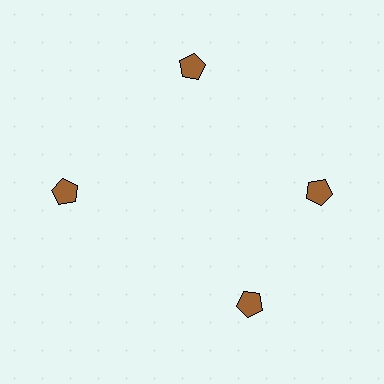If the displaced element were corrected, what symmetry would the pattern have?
It would have 4-fold rotational symmetry — the pattern would map onto itself every 90 degrees.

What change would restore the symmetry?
The symmetry would be restored by rotating it back into even spacing with its neighbors so that all 4 pentagons sit at equal angles and equal distance from the center.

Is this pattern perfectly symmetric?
No. The 4 brown pentagons are arranged in a ring, but one element near the 6 o'clock position is rotated out of alignment along the ring, breaking the 4-fold rotational symmetry.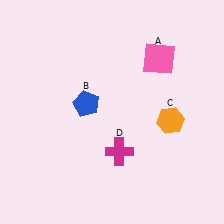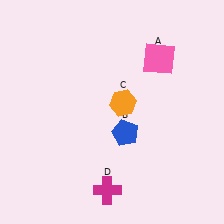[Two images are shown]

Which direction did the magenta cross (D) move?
The magenta cross (D) moved down.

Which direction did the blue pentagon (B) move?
The blue pentagon (B) moved right.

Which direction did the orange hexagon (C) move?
The orange hexagon (C) moved left.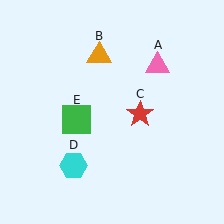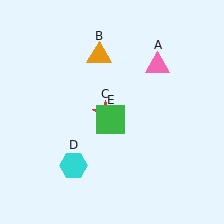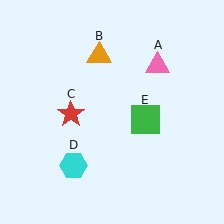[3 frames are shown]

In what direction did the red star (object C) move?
The red star (object C) moved left.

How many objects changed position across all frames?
2 objects changed position: red star (object C), green square (object E).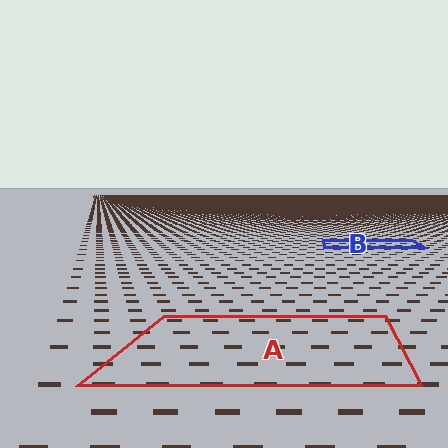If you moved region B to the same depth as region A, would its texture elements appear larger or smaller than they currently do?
They would appear larger. At a closer depth, the same texture elements are projected at a bigger on-screen size.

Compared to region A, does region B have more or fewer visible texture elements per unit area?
Region B has more texture elements per unit area — they are packed more densely because it is farther away.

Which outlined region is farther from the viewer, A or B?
Region B is farther from the viewer — the texture elements inside it appear smaller and more densely packed.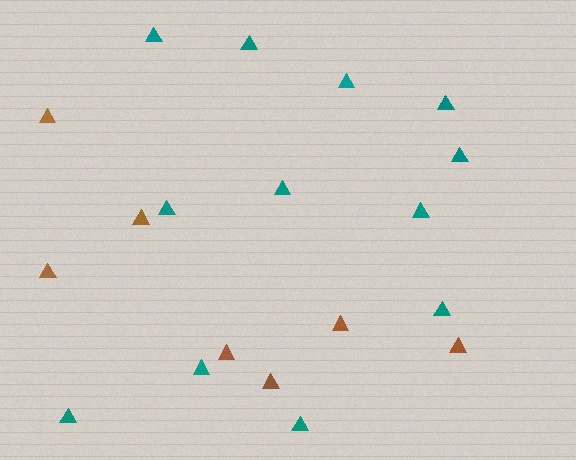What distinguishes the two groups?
There are 2 groups: one group of teal triangles (12) and one group of brown triangles (7).